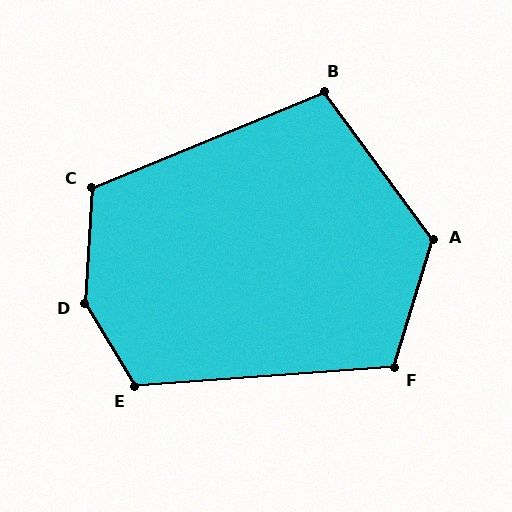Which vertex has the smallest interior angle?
B, at approximately 104 degrees.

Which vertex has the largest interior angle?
D, at approximately 145 degrees.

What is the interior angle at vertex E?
Approximately 117 degrees (obtuse).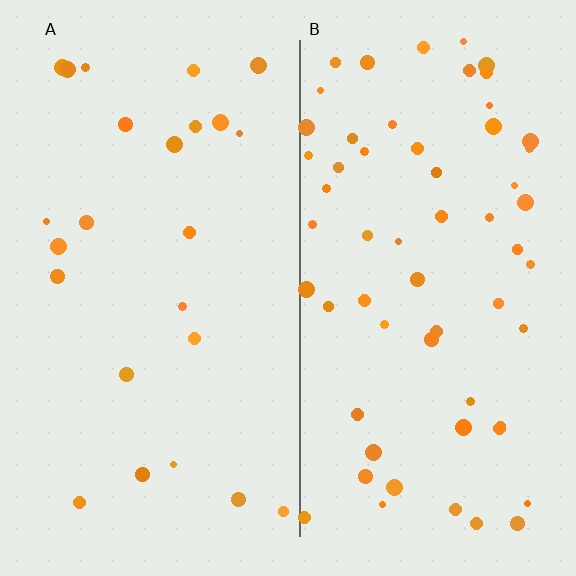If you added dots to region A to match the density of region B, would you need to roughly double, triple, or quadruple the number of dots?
Approximately triple.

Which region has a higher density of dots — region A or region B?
B (the right).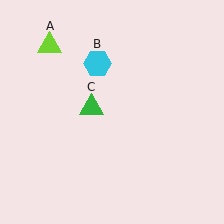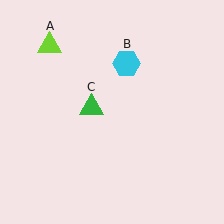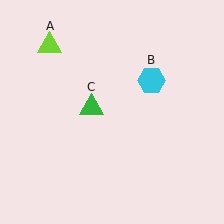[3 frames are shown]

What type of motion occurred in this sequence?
The cyan hexagon (object B) rotated clockwise around the center of the scene.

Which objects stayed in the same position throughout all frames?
Lime triangle (object A) and green triangle (object C) remained stationary.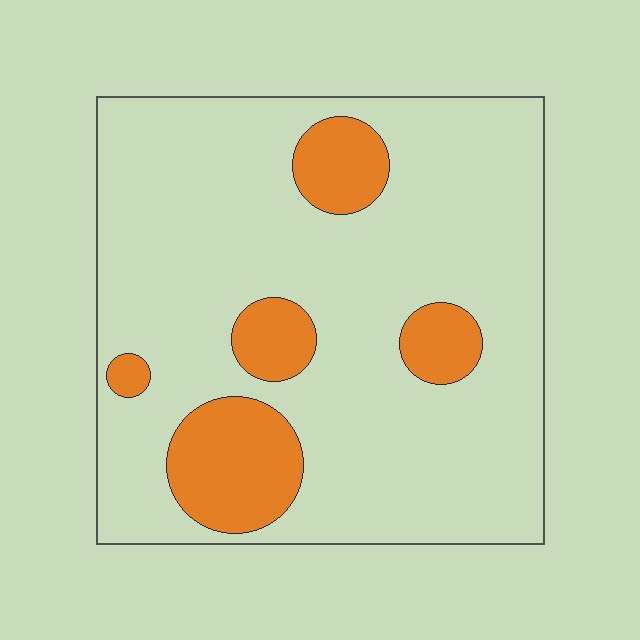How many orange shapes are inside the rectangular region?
5.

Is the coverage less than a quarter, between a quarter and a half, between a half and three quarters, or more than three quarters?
Less than a quarter.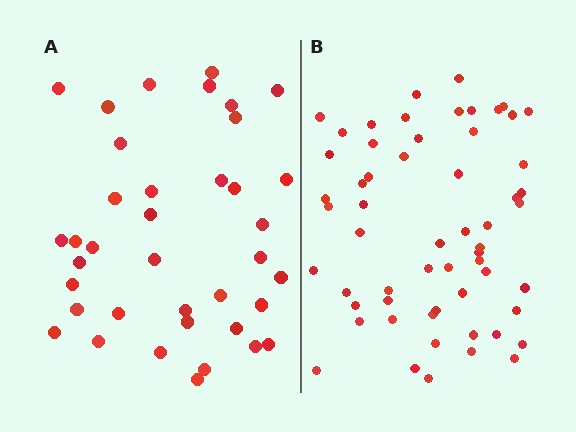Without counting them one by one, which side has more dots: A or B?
Region B (the right region) has more dots.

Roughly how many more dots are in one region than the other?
Region B has approximately 20 more dots than region A.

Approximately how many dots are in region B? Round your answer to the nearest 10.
About 60 dots. (The exact count is 58, which rounds to 60.)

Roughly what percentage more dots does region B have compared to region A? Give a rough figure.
About 55% more.